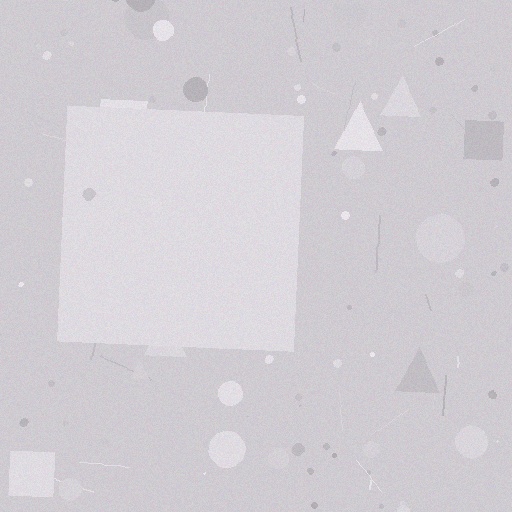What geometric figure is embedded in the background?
A square is embedded in the background.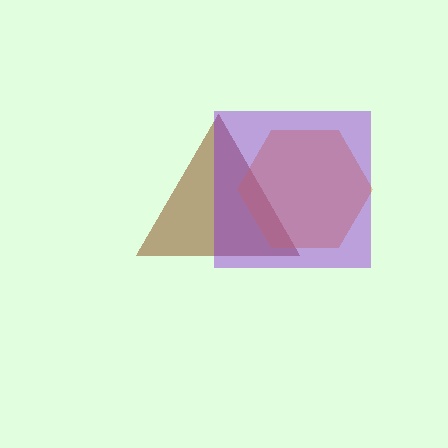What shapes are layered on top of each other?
The layered shapes are: a brown triangle, an orange hexagon, a purple square.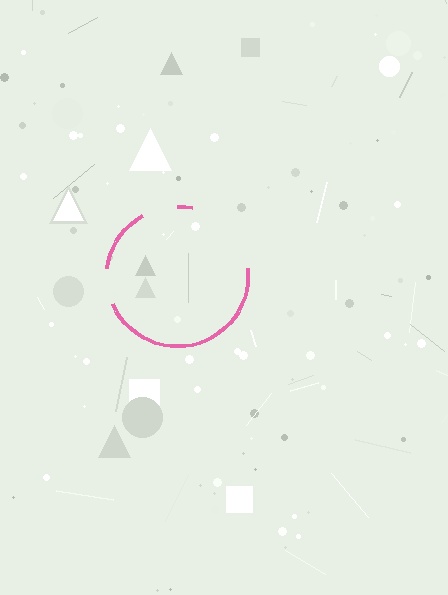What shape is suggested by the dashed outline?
The dashed outline suggests a circle.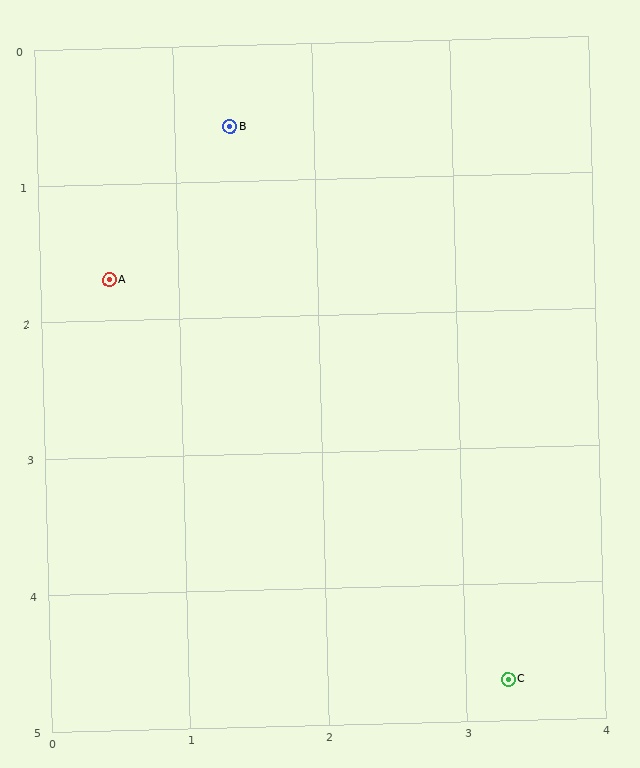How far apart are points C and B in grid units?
Points C and B are about 4.5 grid units apart.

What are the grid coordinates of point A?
Point A is at approximately (0.5, 1.7).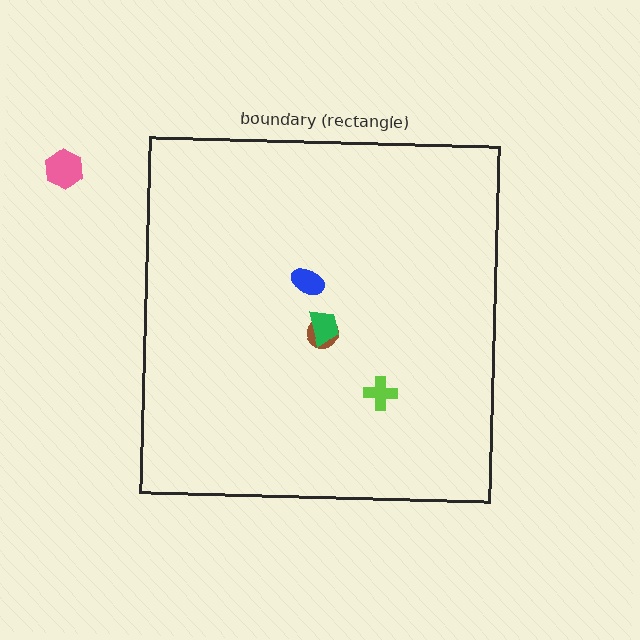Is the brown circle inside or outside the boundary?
Inside.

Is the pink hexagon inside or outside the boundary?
Outside.